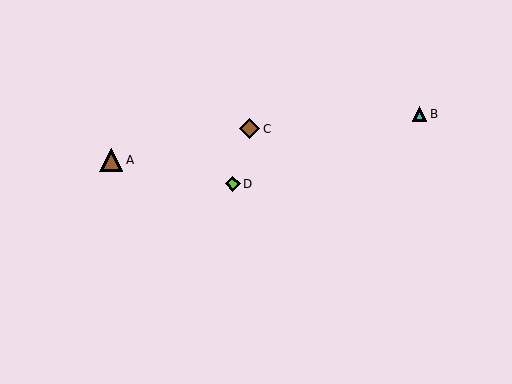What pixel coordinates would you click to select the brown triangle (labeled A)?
Click at (111, 160) to select the brown triangle A.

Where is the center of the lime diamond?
The center of the lime diamond is at (233, 184).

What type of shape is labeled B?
Shape B is a cyan triangle.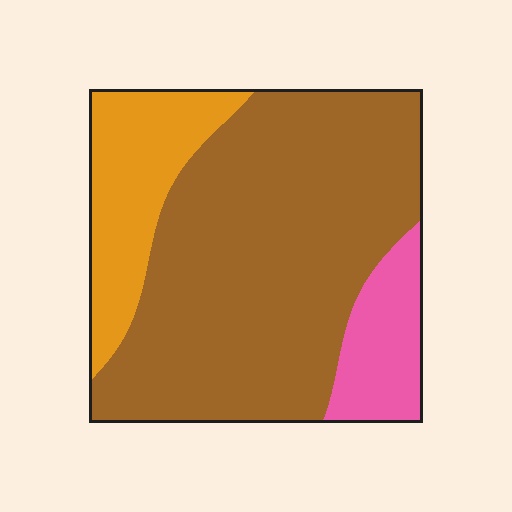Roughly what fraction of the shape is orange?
Orange takes up between a sixth and a third of the shape.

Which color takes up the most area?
Brown, at roughly 70%.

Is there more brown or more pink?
Brown.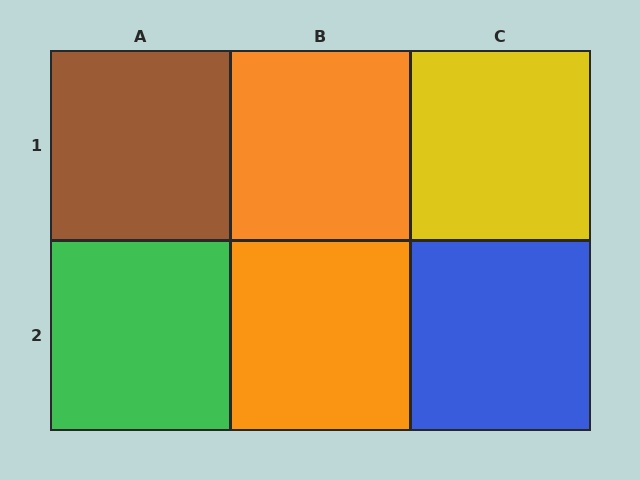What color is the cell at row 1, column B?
Orange.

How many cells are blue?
1 cell is blue.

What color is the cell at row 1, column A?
Brown.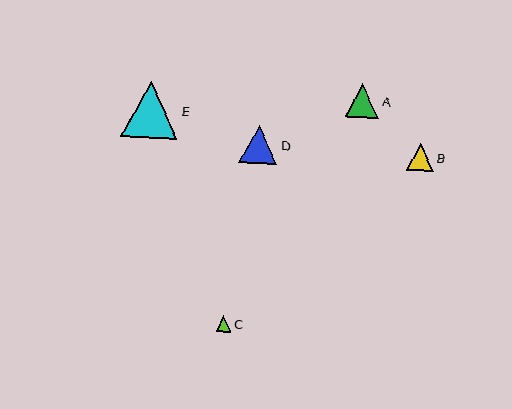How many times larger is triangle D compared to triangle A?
Triangle D is approximately 1.1 times the size of triangle A.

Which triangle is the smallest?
Triangle C is the smallest with a size of approximately 15 pixels.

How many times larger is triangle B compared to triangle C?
Triangle B is approximately 1.8 times the size of triangle C.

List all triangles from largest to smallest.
From largest to smallest: E, D, A, B, C.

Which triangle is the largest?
Triangle E is the largest with a size of approximately 56 pixels.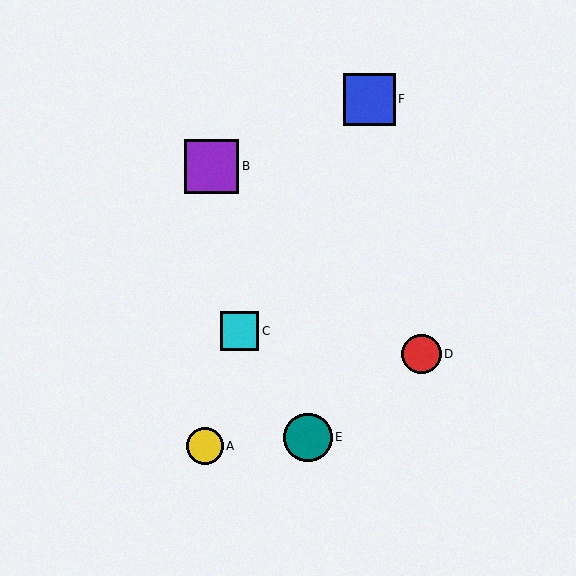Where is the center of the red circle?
The center of the red circle is at (421, 354).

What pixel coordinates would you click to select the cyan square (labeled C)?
Click at (240, 331) to select the cyan square C.